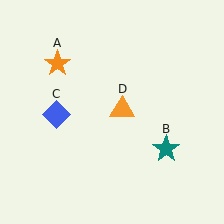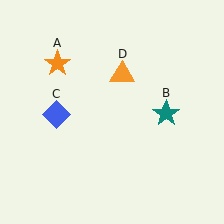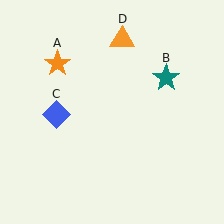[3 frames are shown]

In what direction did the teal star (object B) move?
The teal star (object B) moved up.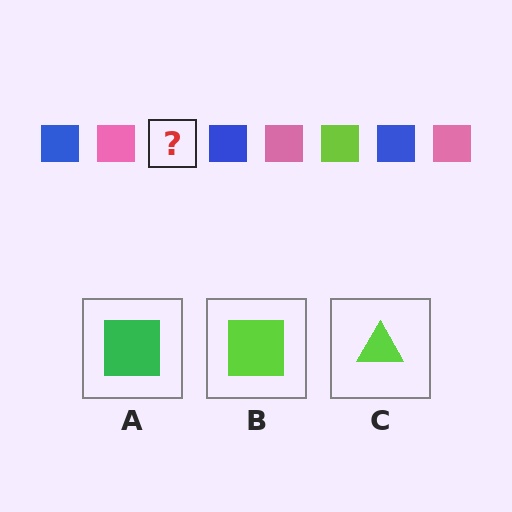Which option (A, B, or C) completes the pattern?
B.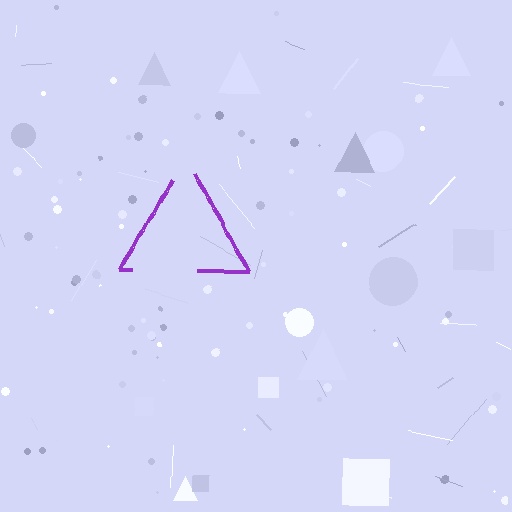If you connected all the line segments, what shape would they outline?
They would outline a triangle.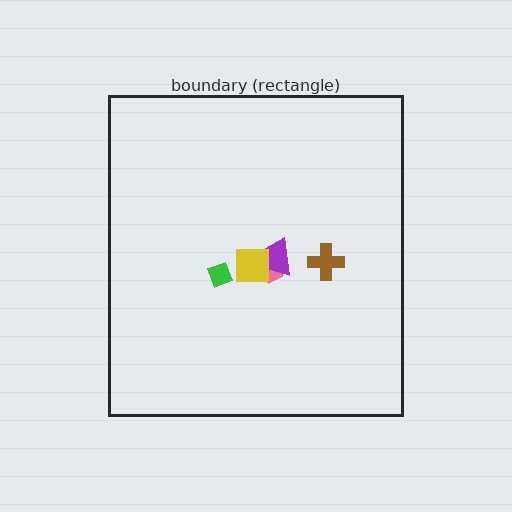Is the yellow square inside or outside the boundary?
Inside.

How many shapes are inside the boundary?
5 inside, 0 outside.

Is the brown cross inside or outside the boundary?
Inside.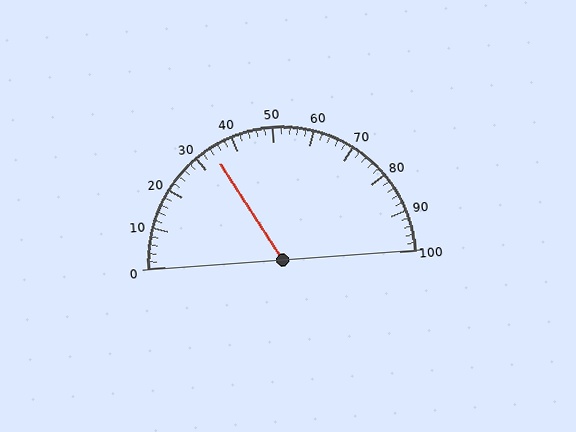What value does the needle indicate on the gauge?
The needle indicates approximately 34.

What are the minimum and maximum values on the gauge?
The gauge ranges from 0 to 100.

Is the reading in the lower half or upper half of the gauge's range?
The reading is in the lower half of the range (0 to 100).